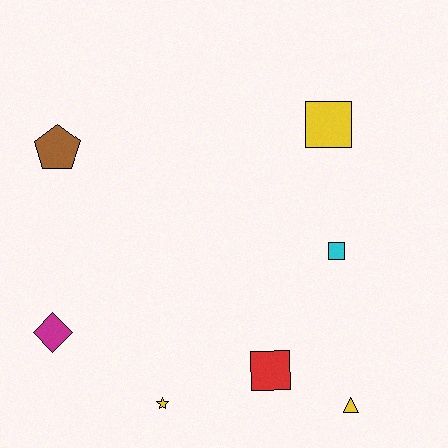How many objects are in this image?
There are 7 objects.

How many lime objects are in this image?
There are no lime objects.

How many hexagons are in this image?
There are no hexagons.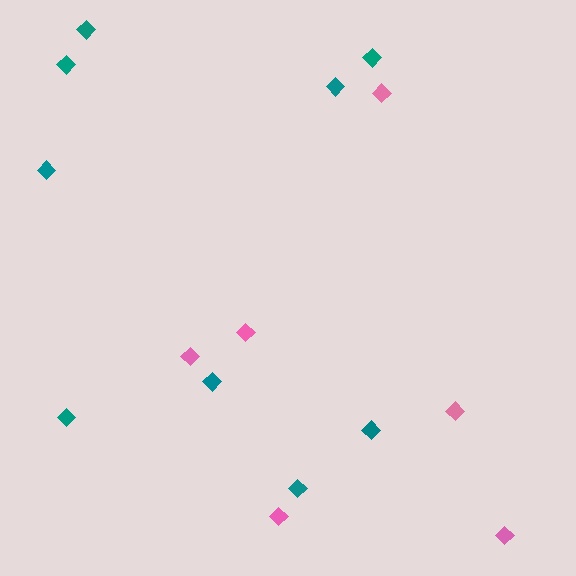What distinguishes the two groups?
There are 2 groups: one group of pink diamonds (6) and one group of teal diamonds (9).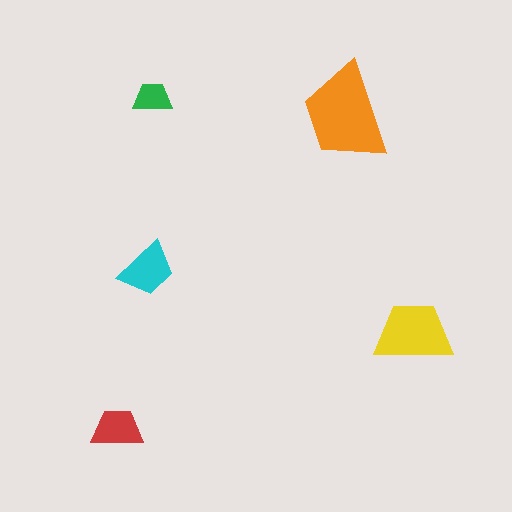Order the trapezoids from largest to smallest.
the orange one, the yellow one, the cyan one, the red one, the green one.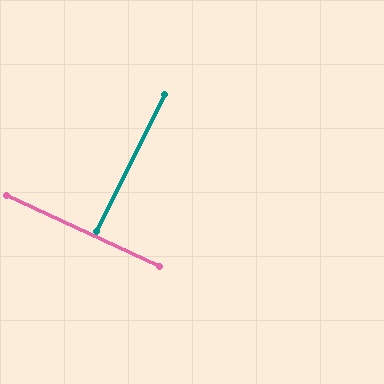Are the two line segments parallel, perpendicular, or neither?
Perpendicular — they meet at approximately 89°.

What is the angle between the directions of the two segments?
Approximately 89 degrees.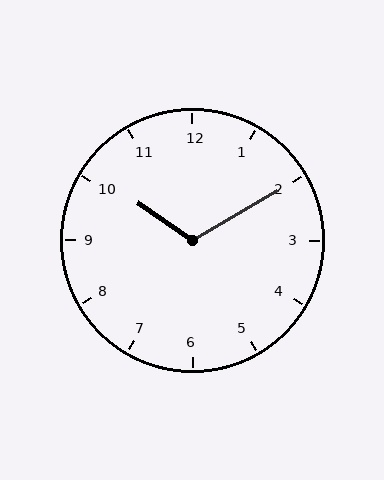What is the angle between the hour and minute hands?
Approximately 115 degrees.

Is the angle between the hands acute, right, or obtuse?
It is obtuse.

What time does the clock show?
10:10.